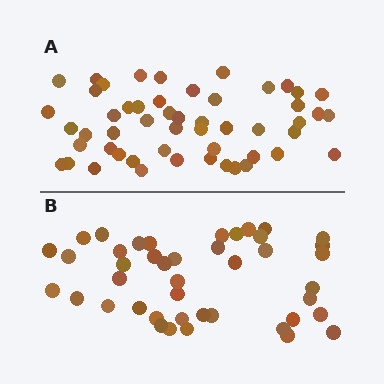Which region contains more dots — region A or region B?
Region A (the top region) has more dots.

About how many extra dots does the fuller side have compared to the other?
Region A has roughly 8 or so more dots than region B.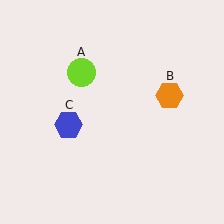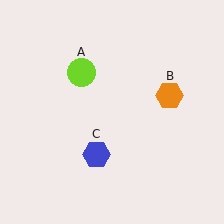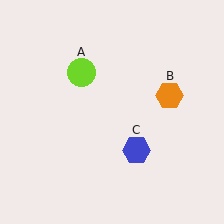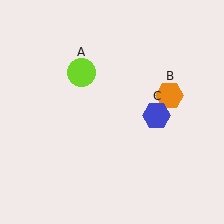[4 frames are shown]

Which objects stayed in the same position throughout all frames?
Lime circle (object A) and orange hexagon (object B) remained stationary.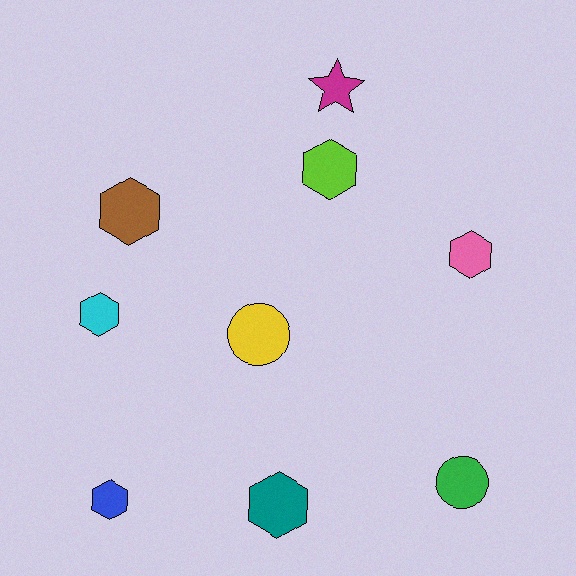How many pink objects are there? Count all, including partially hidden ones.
There is 1 pink object.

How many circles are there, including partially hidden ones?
There are 2 circles.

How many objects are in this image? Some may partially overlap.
There are 9 objects.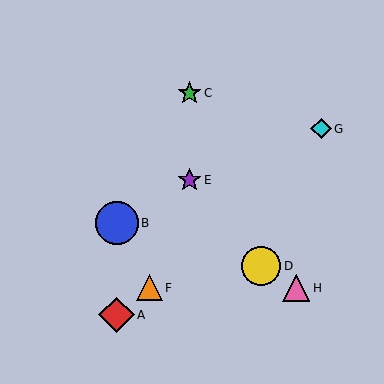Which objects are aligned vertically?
Objects C, E are aligned vertically.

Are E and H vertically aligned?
No, E is at x≈189 and H is at x≈296.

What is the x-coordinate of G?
Object G is at x≈321.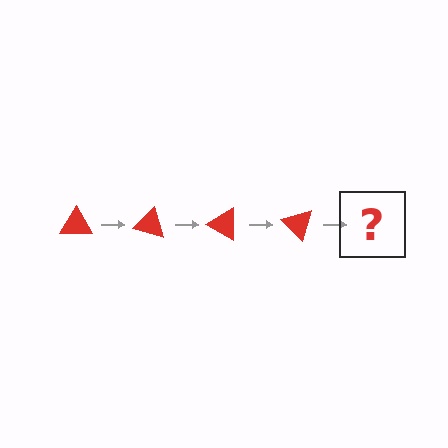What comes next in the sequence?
The next element should be a red triangle rotated 60 degrees.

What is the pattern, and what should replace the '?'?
The pattern is that the triangle rotates 15 degrees each step. The '?' should be a red triangle rotated 60 degrees.